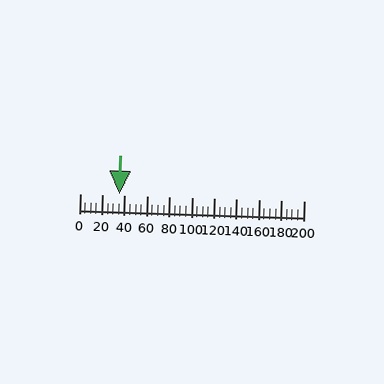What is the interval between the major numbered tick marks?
The major tick marks are spaced 20 units apart.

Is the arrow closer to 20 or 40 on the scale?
The arrow is closer to 40.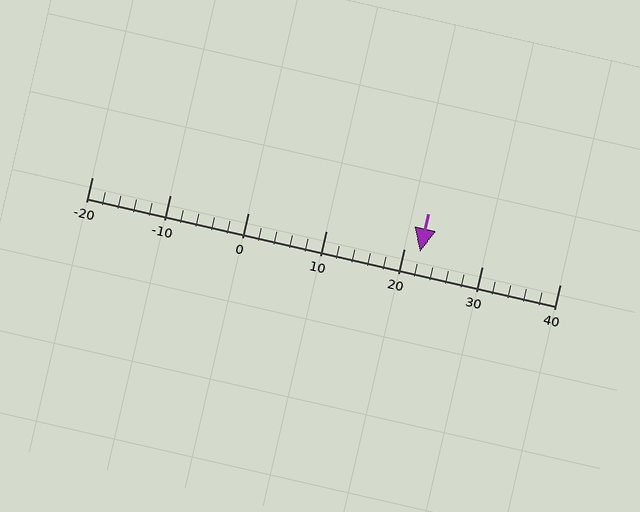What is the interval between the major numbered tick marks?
The major tick marks are spaced 10 units apart.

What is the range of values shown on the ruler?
The ruler shows values from -20 to 40.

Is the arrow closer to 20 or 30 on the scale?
The arrow is closer to 20.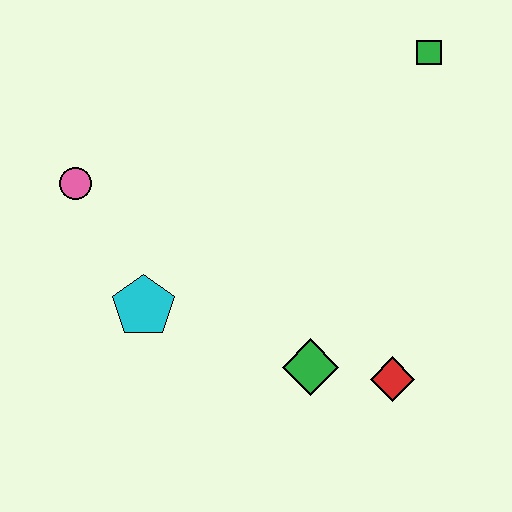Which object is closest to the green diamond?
The red diamond is closest to the green diamond.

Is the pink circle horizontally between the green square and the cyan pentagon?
No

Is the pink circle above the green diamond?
Yes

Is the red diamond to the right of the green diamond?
Yes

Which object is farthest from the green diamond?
The green square is farthest from the green diamond.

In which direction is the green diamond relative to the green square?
The green diamond is below the green square.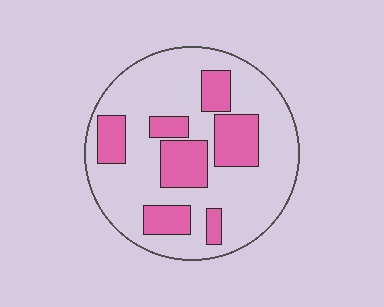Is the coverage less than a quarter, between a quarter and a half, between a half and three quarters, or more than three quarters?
Between a quarter and a half.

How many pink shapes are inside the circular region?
7.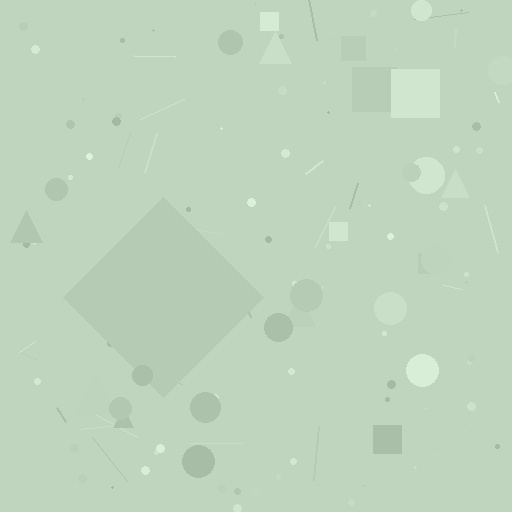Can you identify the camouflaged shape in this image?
The camouflaged shape is a diamond.